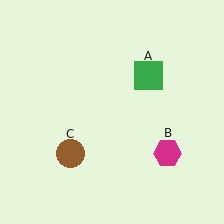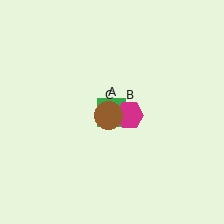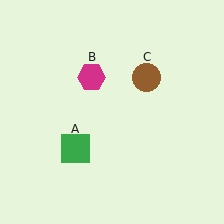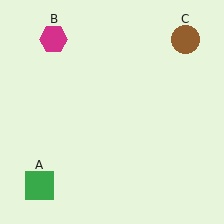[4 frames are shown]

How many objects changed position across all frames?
3 objects changed position: green square (object A), magenta hexagon (object B), brown circle (object C).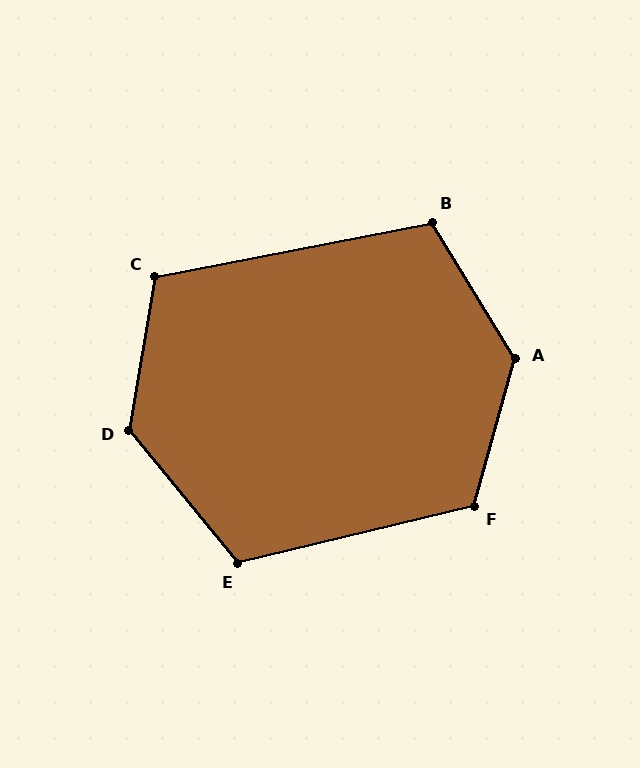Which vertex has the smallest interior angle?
B, at approximately 110 degrees.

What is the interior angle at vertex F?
Approximately 119 degrees (obtuse).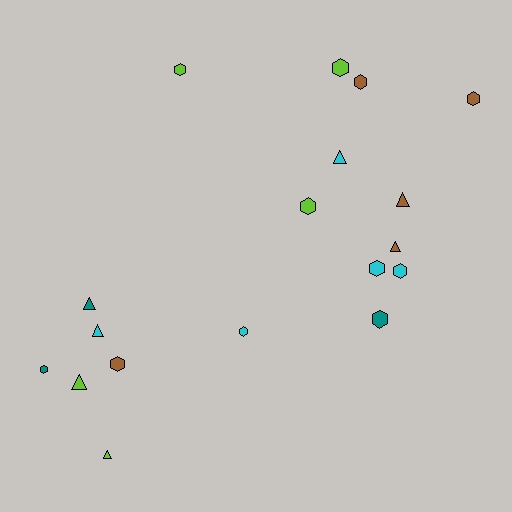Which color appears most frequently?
Brown, with 5 objects.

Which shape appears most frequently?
Hexagon, with 11 objects.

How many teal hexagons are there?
There are 2 teal hexagons.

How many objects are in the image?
There are 18 objects.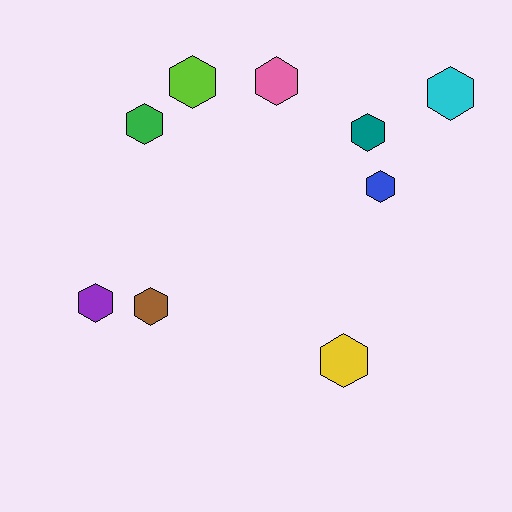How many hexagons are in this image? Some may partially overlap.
There are 9 hexagons.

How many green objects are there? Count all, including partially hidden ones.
There is 1 green object.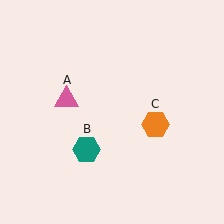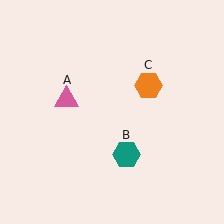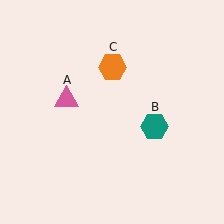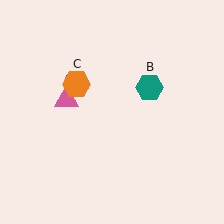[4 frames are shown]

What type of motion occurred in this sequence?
The teal hexagon (object B), orange hexagon (object C) rotated counterclockwise around the center of the scene.